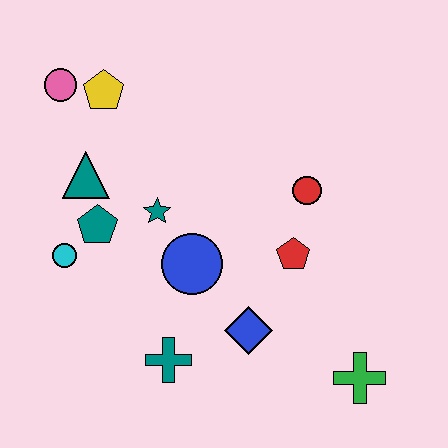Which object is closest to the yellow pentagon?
The pink circle is closest to the yellow pentagon.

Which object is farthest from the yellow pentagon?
The green cross is farthest from the yellow pentagon.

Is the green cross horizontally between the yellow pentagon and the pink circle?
No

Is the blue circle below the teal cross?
No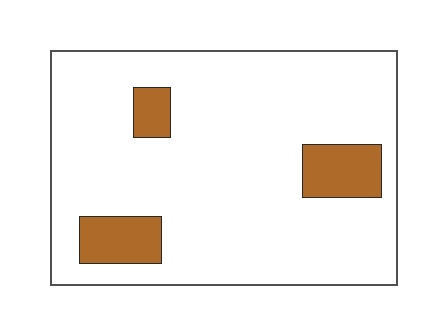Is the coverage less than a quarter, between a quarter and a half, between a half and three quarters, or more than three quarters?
Less than a quarter.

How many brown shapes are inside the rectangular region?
3.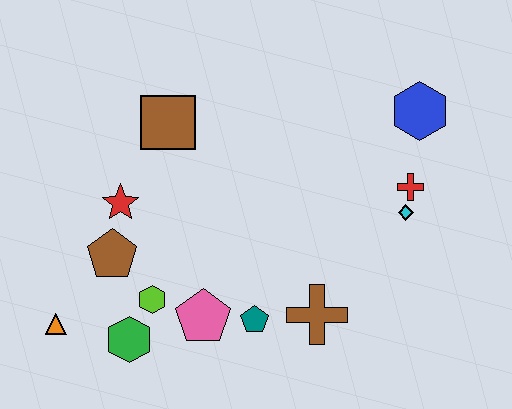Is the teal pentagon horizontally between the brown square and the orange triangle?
No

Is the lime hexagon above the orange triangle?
Yes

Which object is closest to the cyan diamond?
The red cross is closest to the cyan diamond.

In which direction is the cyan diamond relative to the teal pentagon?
The cyan diamond is to the right of the teal pentagon.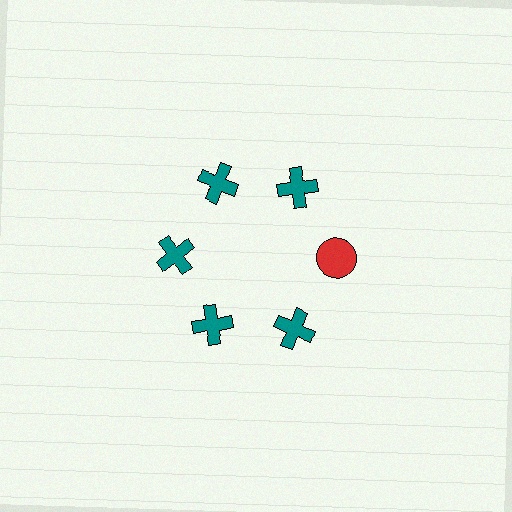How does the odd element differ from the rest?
It differs in both color (red instead of teal) and shape (circle instead of cross).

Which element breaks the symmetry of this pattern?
The red circle at roughly the 3 o'clock position breaks the symmetry. All other shapes are teal crosses.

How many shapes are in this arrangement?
There are 6 shapes arranged in a ring pattern.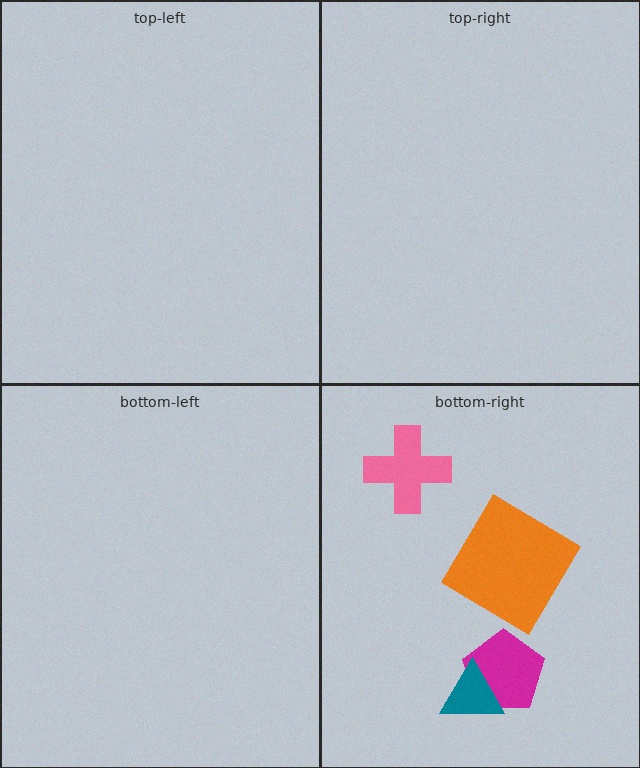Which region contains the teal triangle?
The bottom-right region.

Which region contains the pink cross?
The bottom-right region.